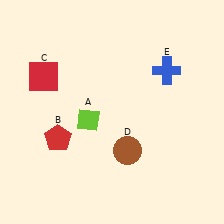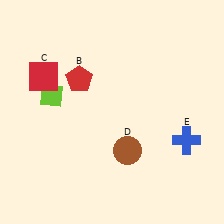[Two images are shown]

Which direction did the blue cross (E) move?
The blue cross (E) moved down.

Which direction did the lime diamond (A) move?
The lime diamond (A) moved left.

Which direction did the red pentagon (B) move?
The red pentagon (B) moved up.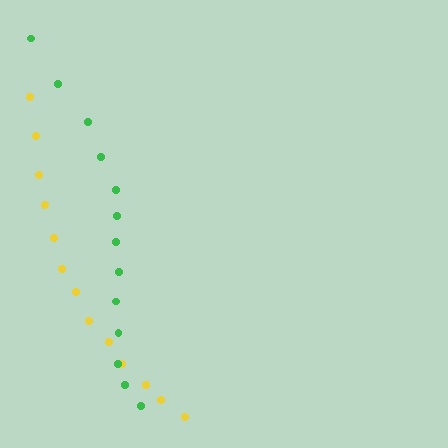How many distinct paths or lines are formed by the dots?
There are 2 distinct paths.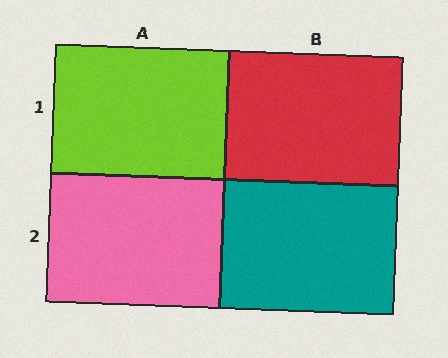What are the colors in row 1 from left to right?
Lime, red.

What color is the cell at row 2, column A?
Pink.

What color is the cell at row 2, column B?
Teal.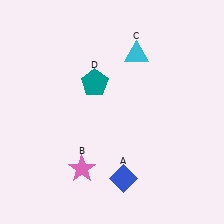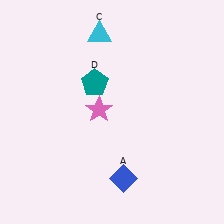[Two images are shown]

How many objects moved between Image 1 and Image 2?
2 objects moved between the two images.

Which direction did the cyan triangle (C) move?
The cyan triangle (C) moved left.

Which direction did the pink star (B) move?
The pink star (B) moved up.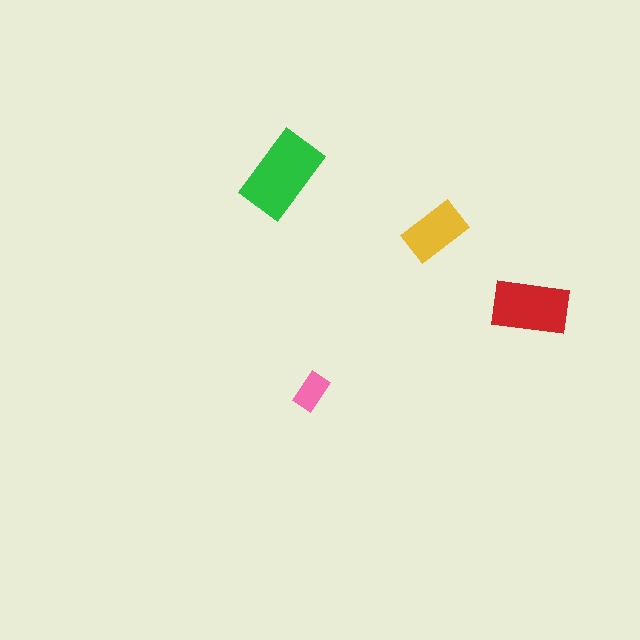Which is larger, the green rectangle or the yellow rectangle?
The green one.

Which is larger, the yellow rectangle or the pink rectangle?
The yellow one.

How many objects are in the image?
There are 4 objects in the image.